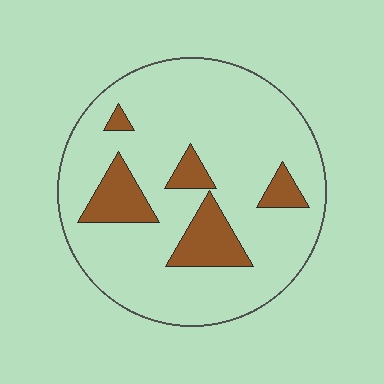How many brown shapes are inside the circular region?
5.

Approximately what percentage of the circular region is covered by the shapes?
Approximately 15%.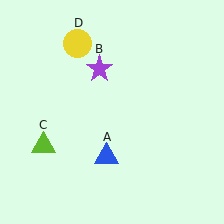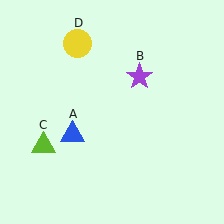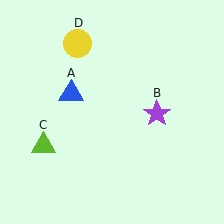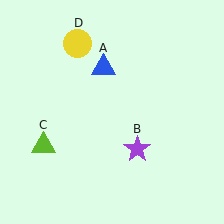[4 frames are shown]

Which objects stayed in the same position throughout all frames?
Lime triangle (object C) and yellow circle (object D) remained stationary.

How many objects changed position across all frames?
2 objects changed position: blue triangle (object A), purple star (object B).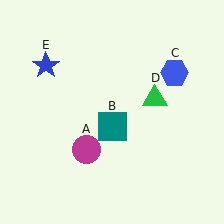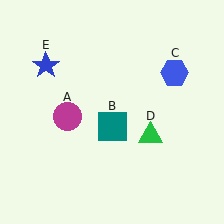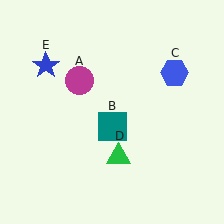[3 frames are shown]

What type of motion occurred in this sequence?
The magenta circle (object A), green triangle (object D) rotated clockwise around the center of the scene.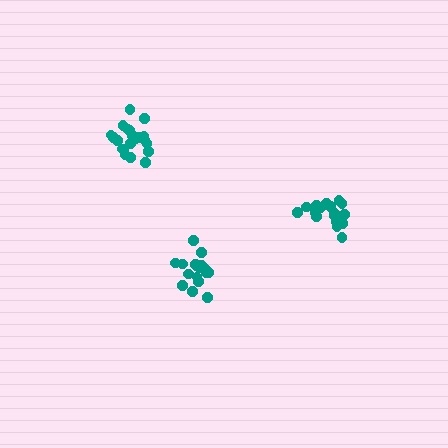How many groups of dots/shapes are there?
There are 3 groups.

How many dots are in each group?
Group 1: 18 dots, Group 2: 17 dots, Group 3: 21 dots (56 total).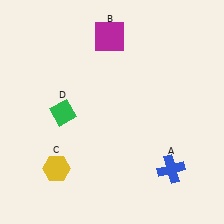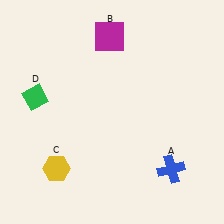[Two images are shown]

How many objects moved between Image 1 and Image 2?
1 object moved between the two images.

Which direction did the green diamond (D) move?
The green diamond (D) moved left.